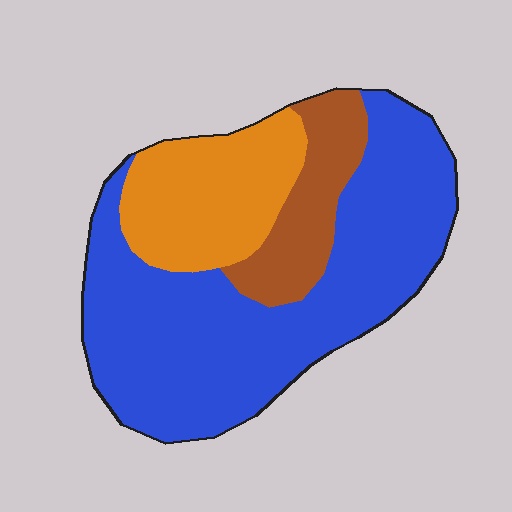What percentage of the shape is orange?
Orange takes up between a sixth and a third of the shape.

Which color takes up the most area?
Blue, at roughly 60%.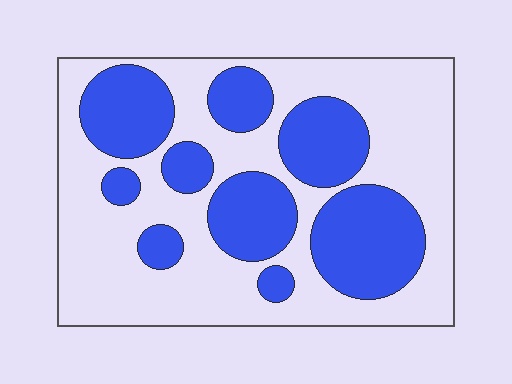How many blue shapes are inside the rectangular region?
9.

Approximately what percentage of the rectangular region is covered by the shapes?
Approximately 40%.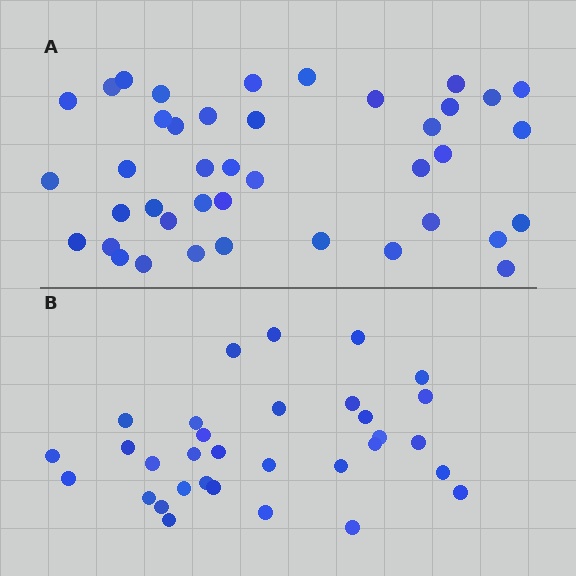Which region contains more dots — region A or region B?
Region A (the top region) has more dots.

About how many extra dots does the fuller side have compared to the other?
Region A has roughly 8 or so more dots than region B.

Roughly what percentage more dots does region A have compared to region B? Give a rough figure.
About 30% more.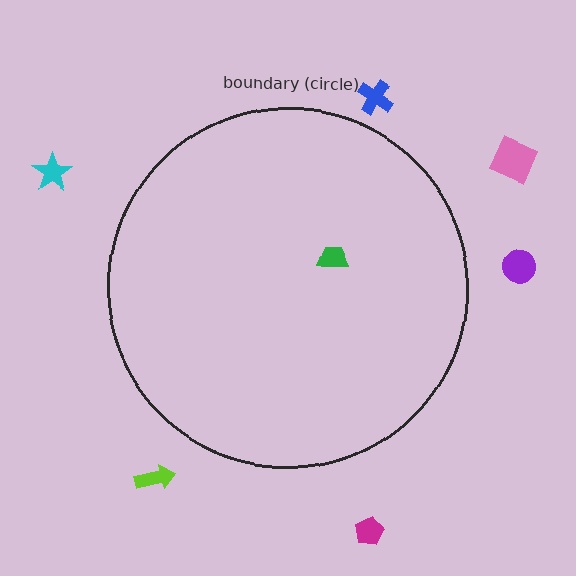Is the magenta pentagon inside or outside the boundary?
Outside.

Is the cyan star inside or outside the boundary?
Outside.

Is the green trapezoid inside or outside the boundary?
Inside.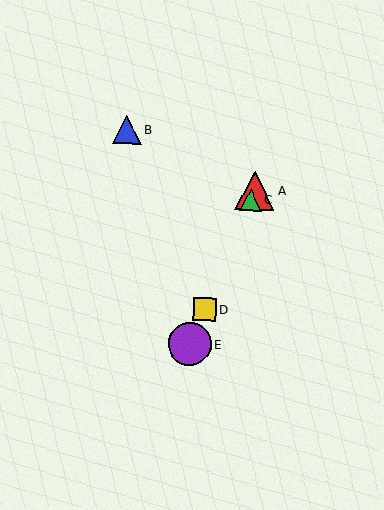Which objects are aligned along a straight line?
Objects A, C, D, E are aligned along a straight line.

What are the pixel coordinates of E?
Object E is at (190, 344).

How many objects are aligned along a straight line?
4 objects (A, C, D, E) are aligned along a straight line.